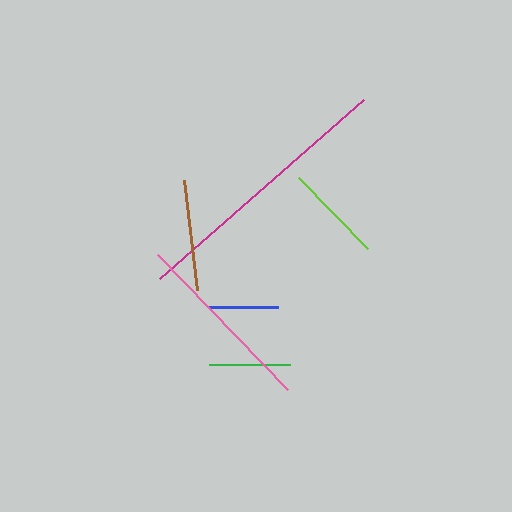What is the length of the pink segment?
The pink segment is approximately 187 pixels long.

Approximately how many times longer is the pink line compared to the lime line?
The pink line is approximately 1.9 times the length of the lime line.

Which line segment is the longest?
The magenta line is the longest at approximately 272 pixels.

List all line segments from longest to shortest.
From longest to shortest: magenta, pink, brown, lime, green, blue.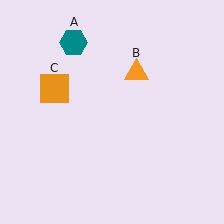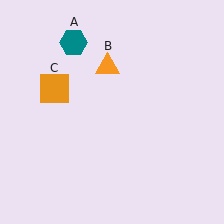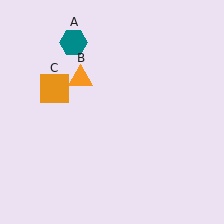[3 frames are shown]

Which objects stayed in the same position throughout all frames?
Teal hexagon (object A) and orange square (object C) remained stationary.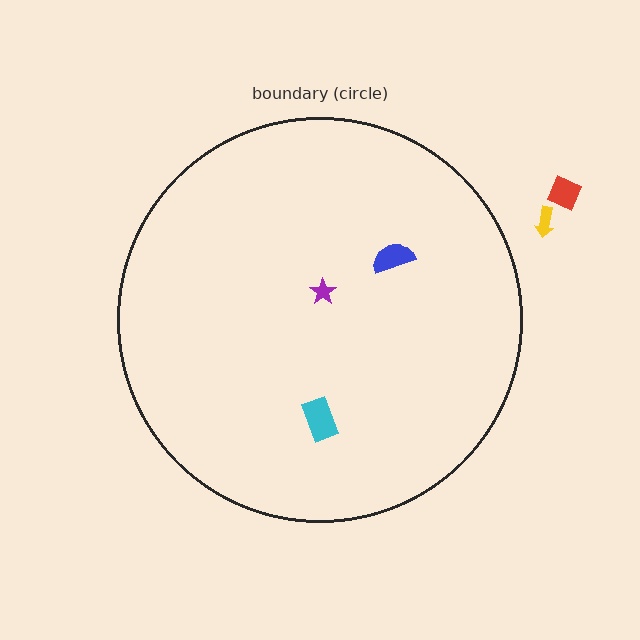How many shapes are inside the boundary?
3 inside, 2 outside.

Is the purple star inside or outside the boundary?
Inside.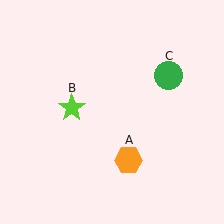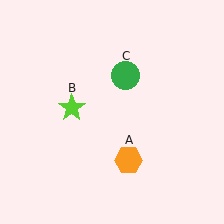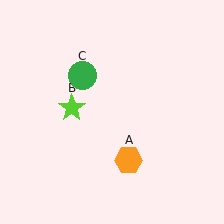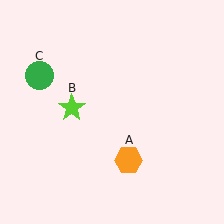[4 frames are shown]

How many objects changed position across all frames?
1 object changed position: green circle (object C).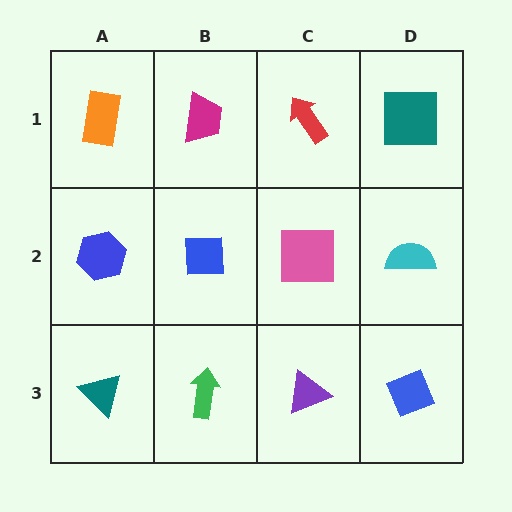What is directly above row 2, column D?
A teal square.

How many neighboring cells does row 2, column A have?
3.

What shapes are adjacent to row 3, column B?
A blue square (row 2, column B), a teal triangle (row 3, column A), a purple triangle (row 3, column C).